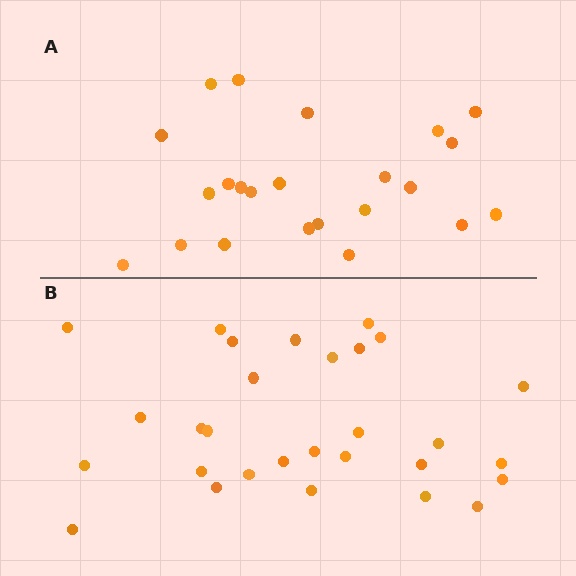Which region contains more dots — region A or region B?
Region B (the bottom region) has more dots.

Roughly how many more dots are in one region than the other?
Region B has about 6 more dots than region A.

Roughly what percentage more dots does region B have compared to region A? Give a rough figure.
About 25% more.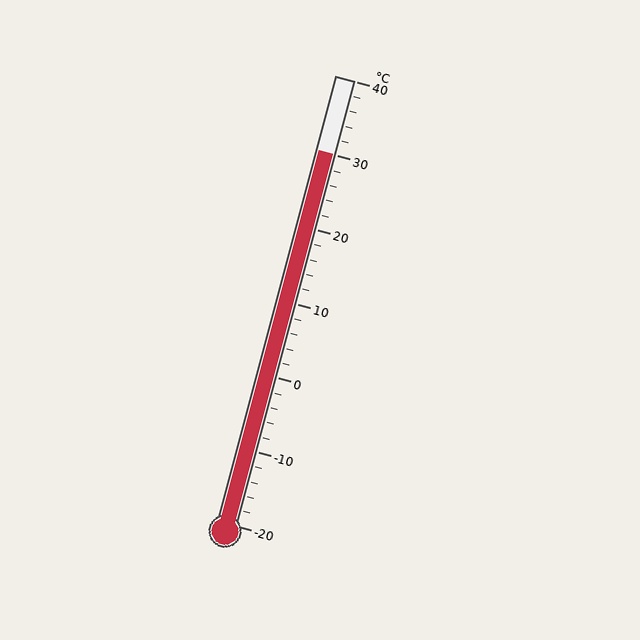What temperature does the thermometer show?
The thermometer shows approximately 30°C.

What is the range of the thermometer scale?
The thermometer scale ranges from -20°C to 40°C.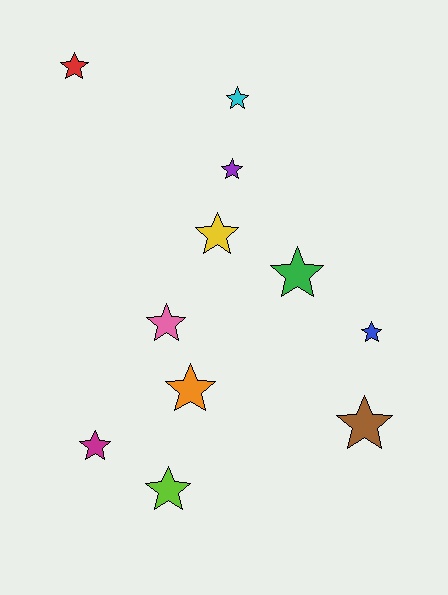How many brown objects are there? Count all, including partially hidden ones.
There is 1 brown object.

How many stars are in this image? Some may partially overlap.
There are 11 stars.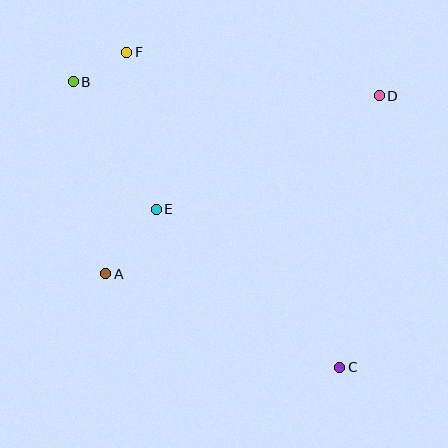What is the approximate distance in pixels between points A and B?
The distance between A and B is approximately 195 pixels.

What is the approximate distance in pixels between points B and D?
The distance between B and D is approximately 306 pixels.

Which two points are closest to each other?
Points B and F are closest to each other.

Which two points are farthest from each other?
Points B and C are farthest from each other.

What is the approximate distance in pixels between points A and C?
The distance between A and C is approximately 252 pixels.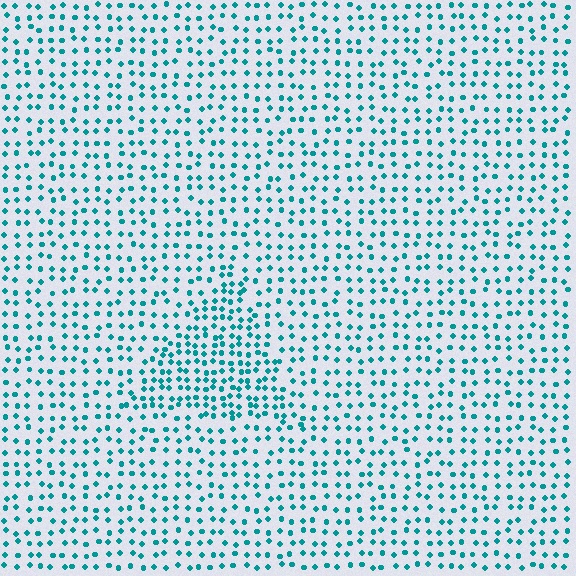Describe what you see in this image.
The image contains small teal elements arranged at two different densities. A triangle-shaped region is visible where the elements are more densely packed than the surrounding area.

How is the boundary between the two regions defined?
The boundary is defined by a change in element density (approximately 1.7x ratio). All elements are the same color, size, and shape.